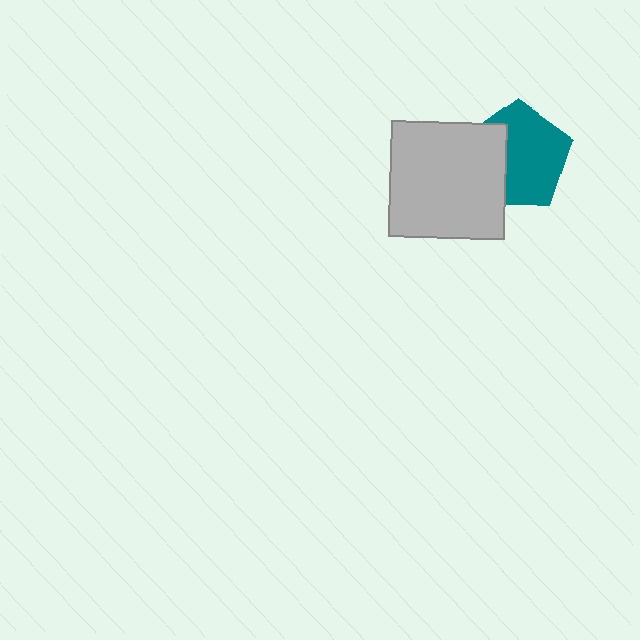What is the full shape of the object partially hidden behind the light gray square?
The partially hidden object is a teal pentagon.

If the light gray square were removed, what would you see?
You would see the complete teal pentagon.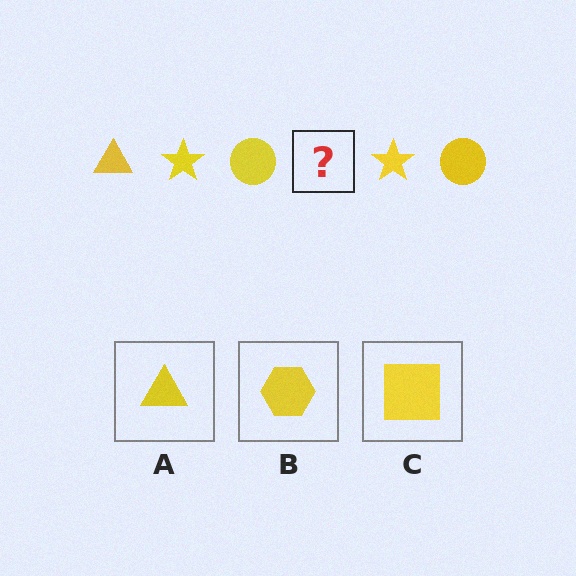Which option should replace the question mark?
Option A.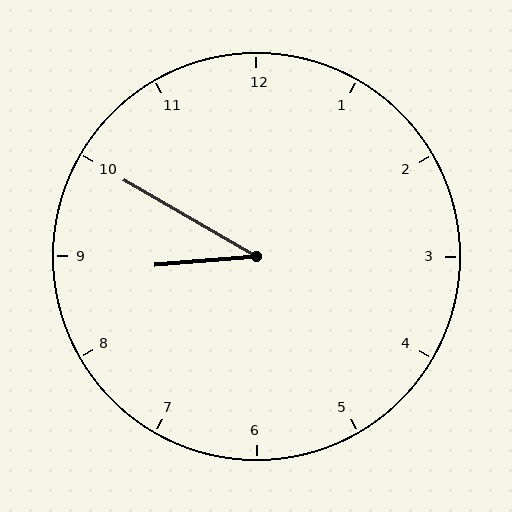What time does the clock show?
8:50.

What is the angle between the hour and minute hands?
Approximately 35 degrees.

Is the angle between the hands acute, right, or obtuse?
It is acute.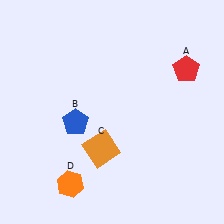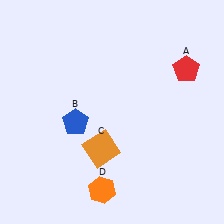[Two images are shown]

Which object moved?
The orange hexagon (D) moved right.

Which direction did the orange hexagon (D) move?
The orange hexagon (D) moved right.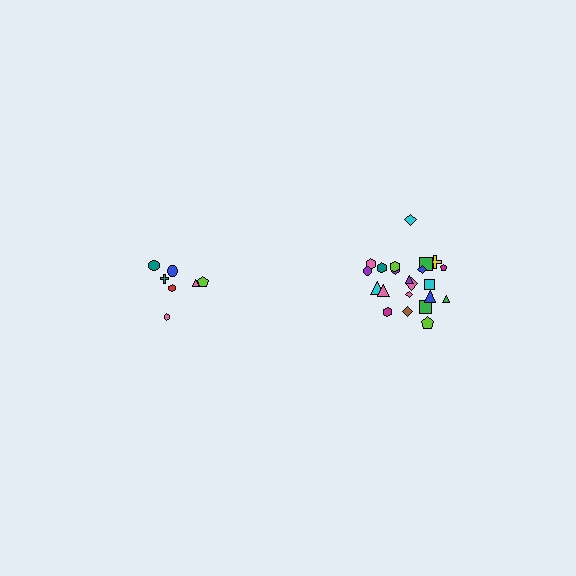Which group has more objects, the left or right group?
The right group.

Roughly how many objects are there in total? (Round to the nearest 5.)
Roughly 30 objects in total.